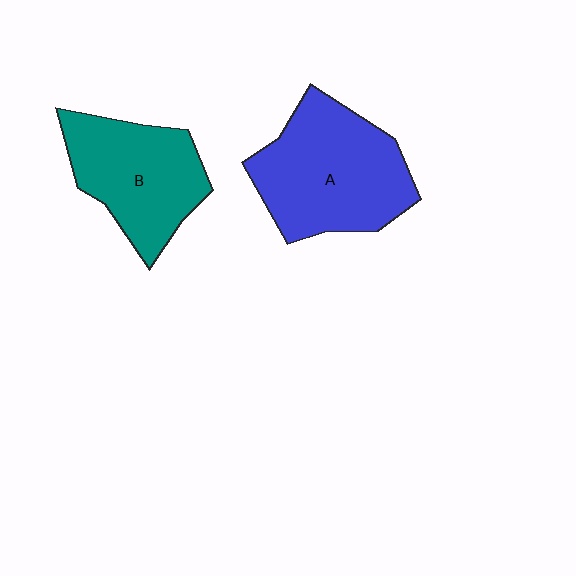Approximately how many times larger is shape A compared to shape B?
Approximately 1.2 times.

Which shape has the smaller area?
Shape B (teal).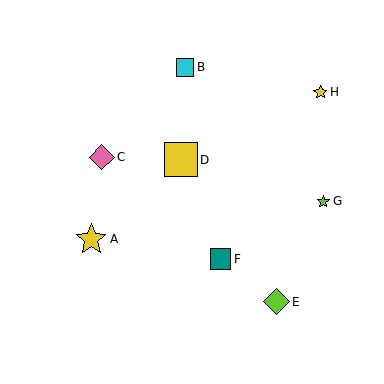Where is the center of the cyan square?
The center of the cyan square is at (185, 67).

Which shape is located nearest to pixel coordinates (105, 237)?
The yellow star (labeled A) at (91, 239) is nearest to that location.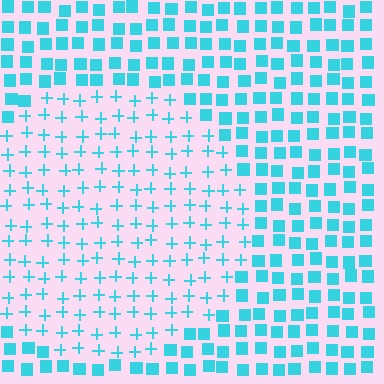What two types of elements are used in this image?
The image uses plus signs inside the circle region and squares outside it.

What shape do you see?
I see a circle.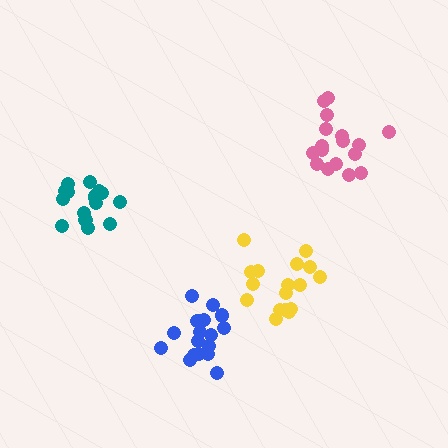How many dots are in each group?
Group 1: 17 dots, Group 2: 16 dots, Group 3: 17 dots, Group 4: 17 dots (67 total).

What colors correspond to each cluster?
The clusters are colored: blue, teal, yellow, pink.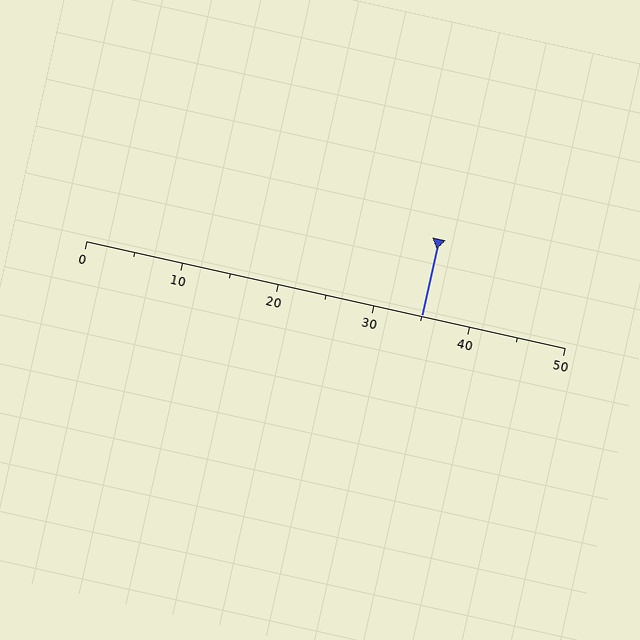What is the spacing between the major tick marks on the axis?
The major ticks are spaced 10 apart.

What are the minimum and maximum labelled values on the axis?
The axis runs from 0 to 50.